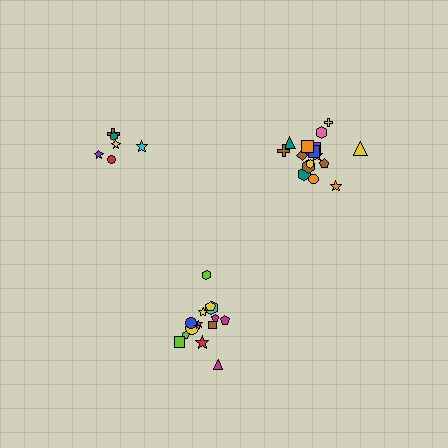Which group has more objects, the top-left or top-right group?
The top-right group.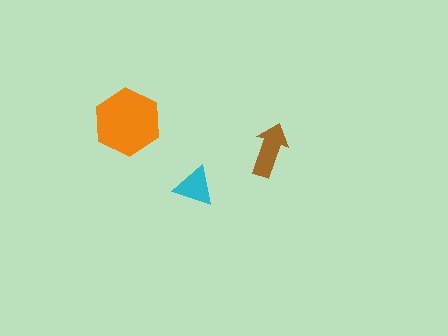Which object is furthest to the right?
The brown arrow is rightmost.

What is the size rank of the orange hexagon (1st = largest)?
1st.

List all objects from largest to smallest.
The orange hexagon, the brown arrow, the cyan triangle.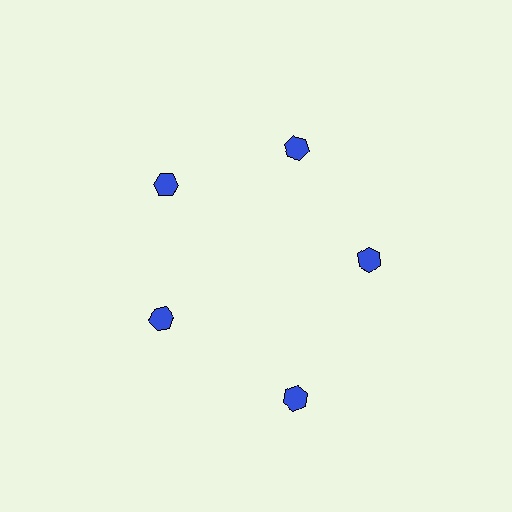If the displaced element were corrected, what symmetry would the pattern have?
It would have 5-fold rotational symmetry — the pattern would map onto itself every 72 degrees.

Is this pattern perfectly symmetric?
No. The 5 blue hexagons are arranged in a ring, but one element near the 5 o'clock position is pushed outward from the center, breaking the 5-fold rotational symmetry.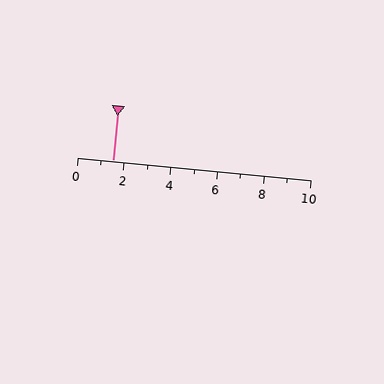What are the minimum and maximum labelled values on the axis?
The axis runs from 0 to 10.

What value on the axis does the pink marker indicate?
The marker indicates approximately 1.5.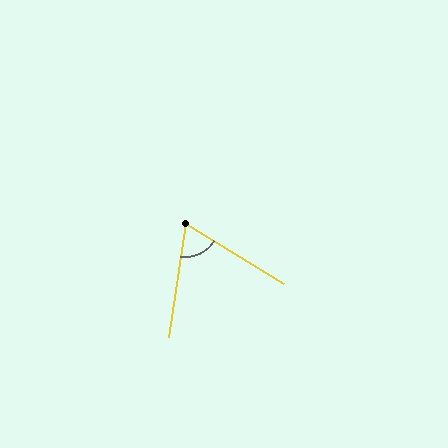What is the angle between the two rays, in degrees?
Approximately 67 degrees.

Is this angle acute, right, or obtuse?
It is acute.